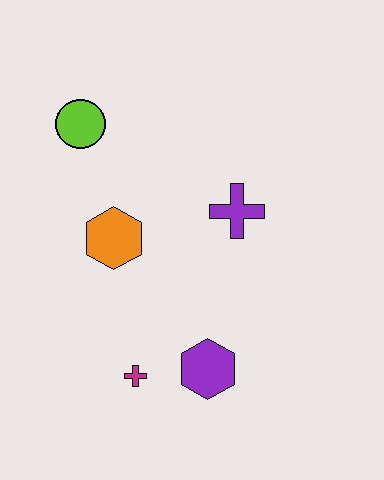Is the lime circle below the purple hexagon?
No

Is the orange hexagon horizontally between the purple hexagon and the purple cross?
No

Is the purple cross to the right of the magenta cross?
Yes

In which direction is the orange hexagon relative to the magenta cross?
The orange hexagon is above the magenta cross.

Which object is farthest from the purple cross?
The magenta cross is farthest from the purple cross.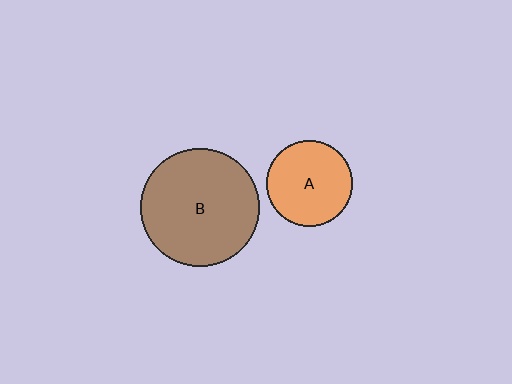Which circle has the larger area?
Circle B (brown).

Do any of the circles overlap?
No, none of the circles overlap.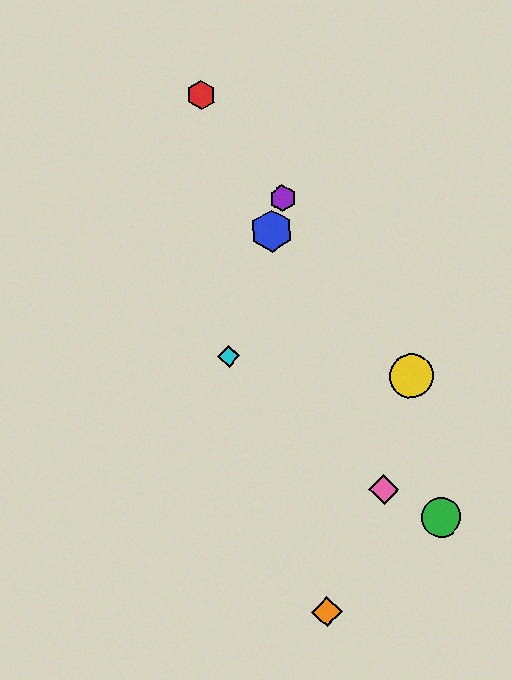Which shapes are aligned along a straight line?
The blue hexagon, the purple hexagon, the cyan diamond are aligned along a straight line.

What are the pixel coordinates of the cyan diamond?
The cyan diamond is at (229, 356).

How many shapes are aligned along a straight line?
3 shapes (the blue hexagon, the purple hexagon, the cyan diamond) are aligned along a straight line.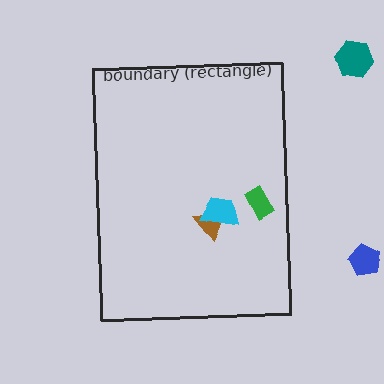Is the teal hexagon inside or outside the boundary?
Outside.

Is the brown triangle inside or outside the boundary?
Inside.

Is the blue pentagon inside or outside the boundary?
Outside.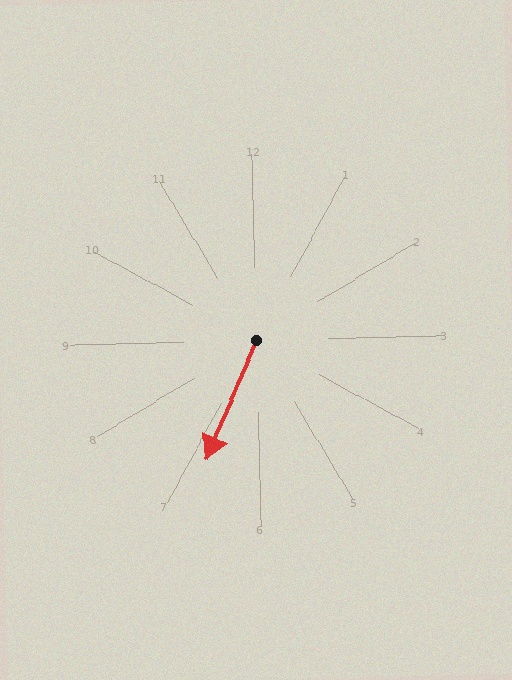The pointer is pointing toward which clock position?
Roughly 7 o'clock.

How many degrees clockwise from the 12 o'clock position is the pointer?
Approximately 204 degrees.